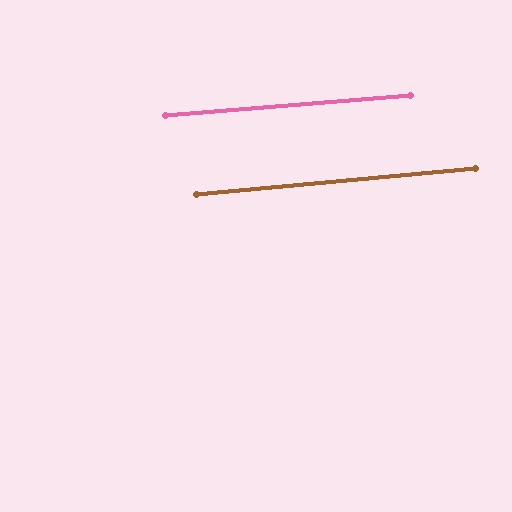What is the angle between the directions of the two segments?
Approximately 1 degree.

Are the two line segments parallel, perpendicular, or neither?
Parallel — their directions differ by only 0.6°.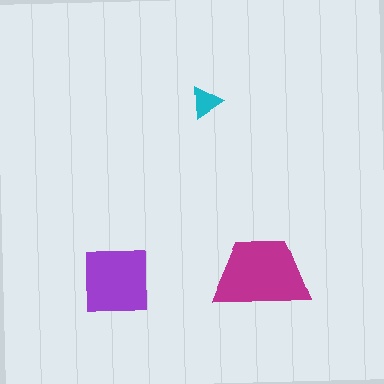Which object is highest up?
The cyan triangle is topmost.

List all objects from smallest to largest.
The cyan triangle, the purple square, the magenta trapezoid.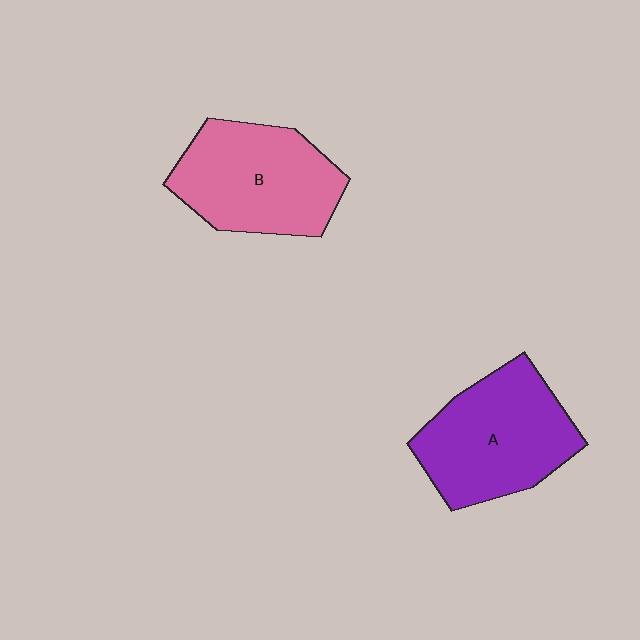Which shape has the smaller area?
Shape B (pink).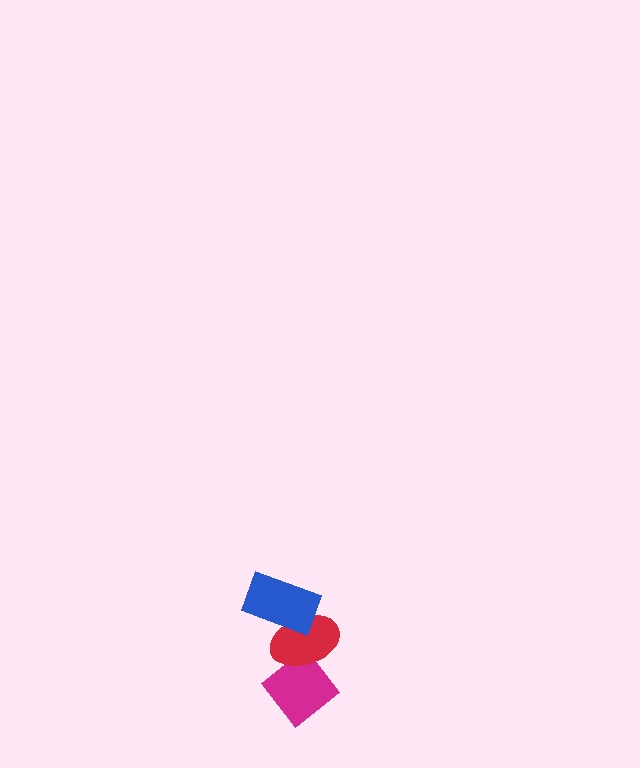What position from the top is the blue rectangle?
The blue rectangle is 1st from the top.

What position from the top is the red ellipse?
The red ellipse is 2nd from the top.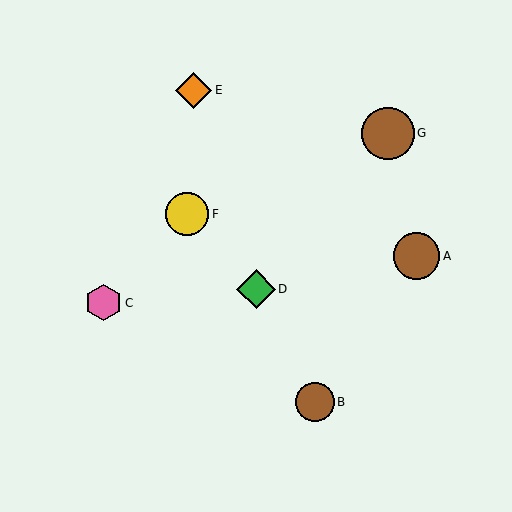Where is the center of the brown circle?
The center of the brown circle is at (388, 134).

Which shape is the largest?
The brown circle (labeled G) is the largest.